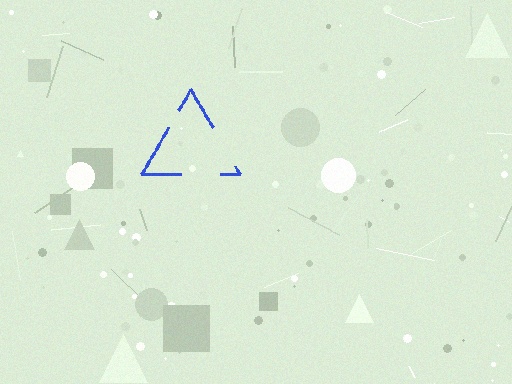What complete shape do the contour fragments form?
The contour fragments form a triangle.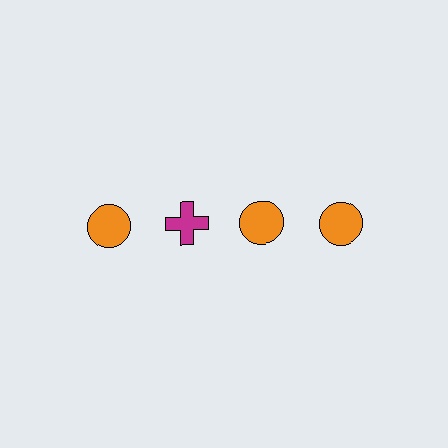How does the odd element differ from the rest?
It differs in both color (magenta instead of orange) and shape (cross instead of circle).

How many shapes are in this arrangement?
There are 4 shapes arranged in a grid pattern.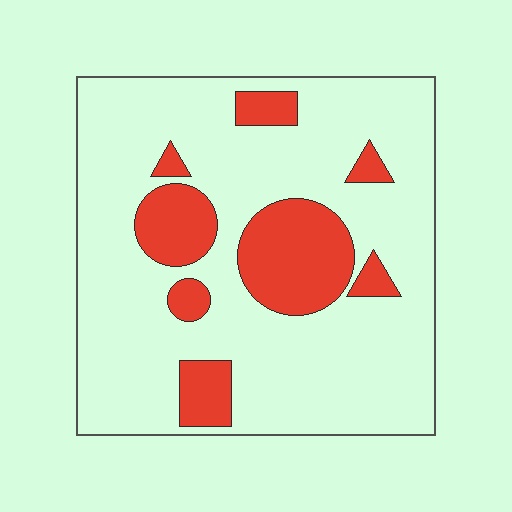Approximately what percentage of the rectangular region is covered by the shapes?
Approximately 20%.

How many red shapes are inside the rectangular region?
8.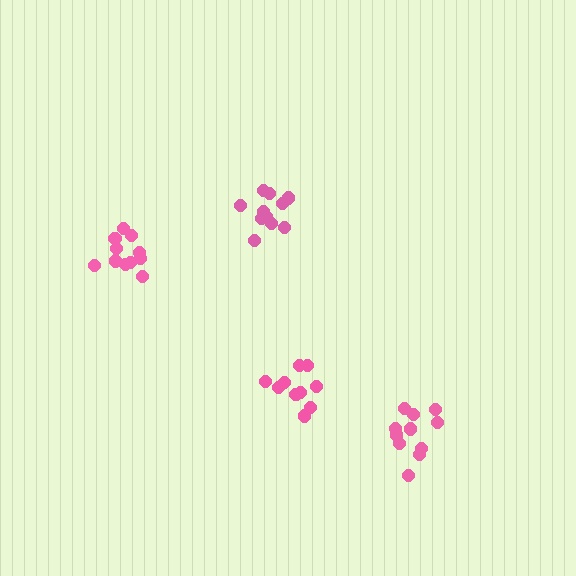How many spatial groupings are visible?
There are 4 spatial groupings.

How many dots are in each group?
Group 1: 11 dots, Group 2: 11 dots, Group 3: 11 dots, Group 4: 10 dots (43 total).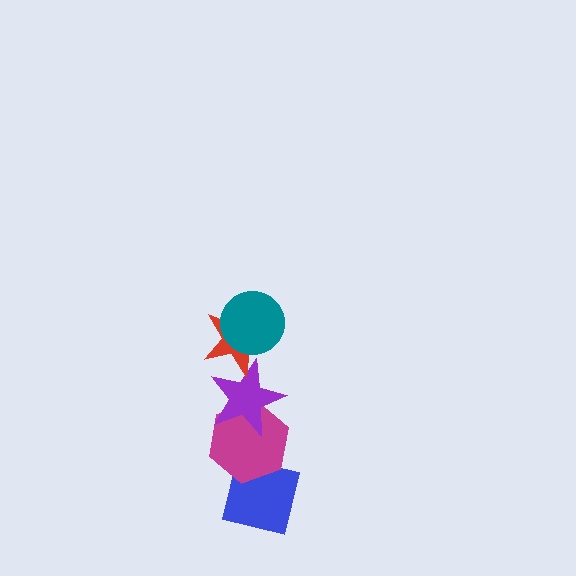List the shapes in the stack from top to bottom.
From top to bottom: the teal circle, the red star, the purple star, the magenta hexagon, the blue square.